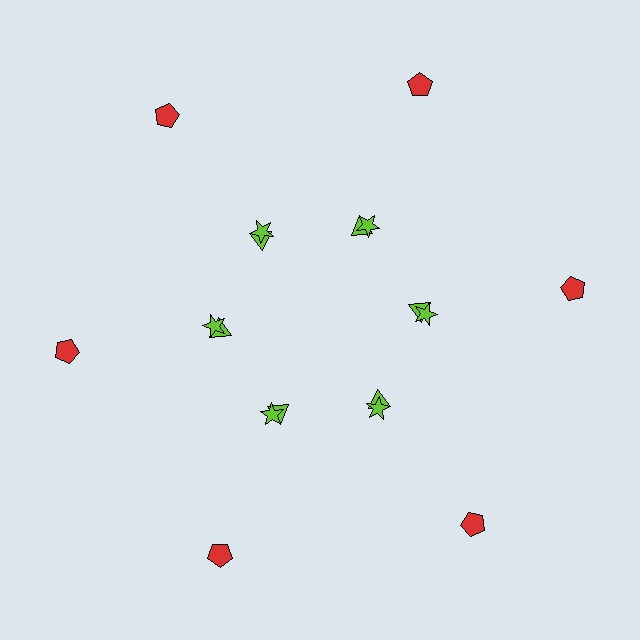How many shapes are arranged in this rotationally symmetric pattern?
There are 18 shapes, arranged in 6 groups of 3.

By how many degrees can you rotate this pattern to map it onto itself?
The pattern maps onto itself every 60 degrees of rotation.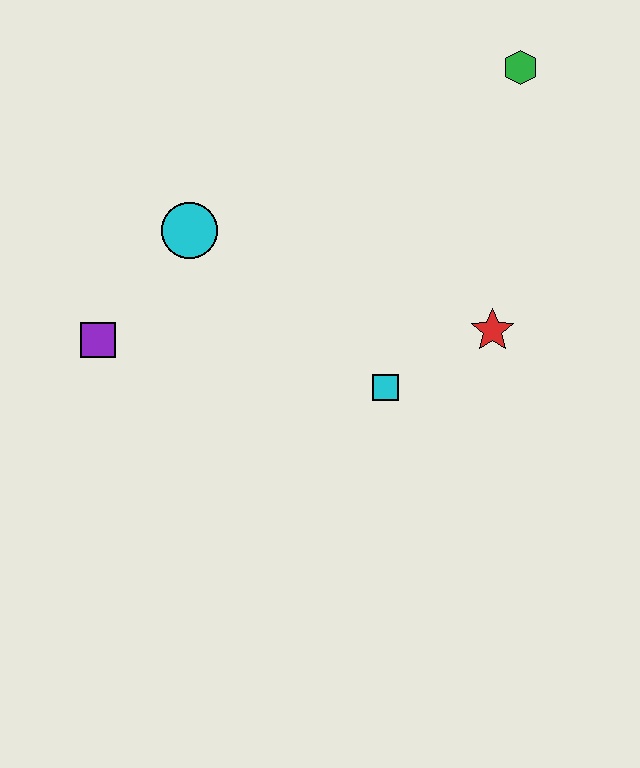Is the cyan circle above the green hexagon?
No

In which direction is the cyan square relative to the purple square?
The cyan square is to the right of the purple square.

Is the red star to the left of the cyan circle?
No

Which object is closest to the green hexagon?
The red star is closest to the green hexagon.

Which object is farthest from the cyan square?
The green hexagon is farthest from the cyan square.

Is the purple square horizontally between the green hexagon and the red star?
No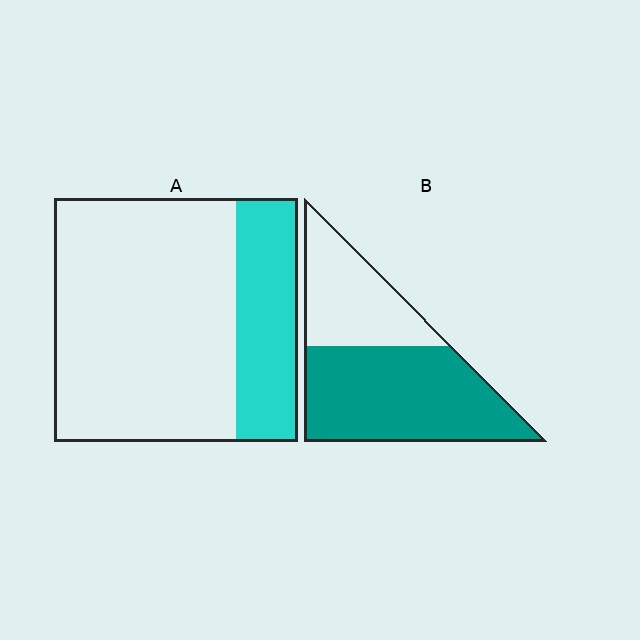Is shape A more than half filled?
No.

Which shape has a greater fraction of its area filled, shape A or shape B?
Shape B.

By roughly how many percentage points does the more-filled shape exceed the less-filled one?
By roughly 40 percentage points (B over A).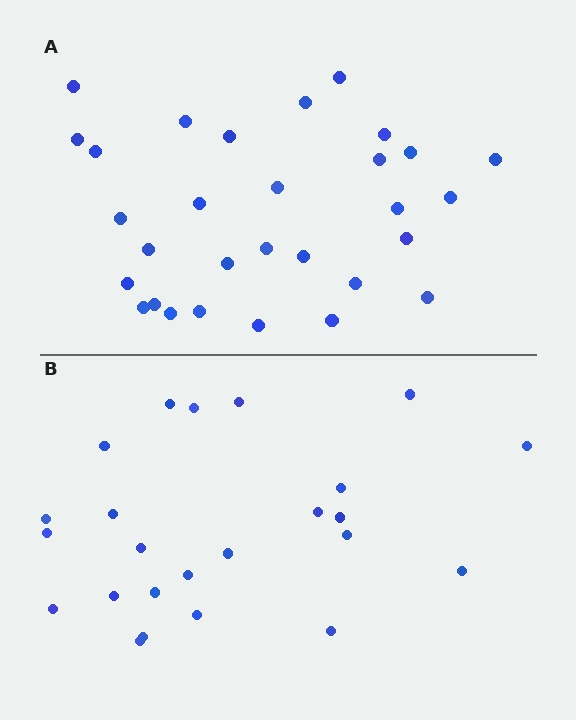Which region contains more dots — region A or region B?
Region A (the top region) has more dots.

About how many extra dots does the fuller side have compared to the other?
Region A has about 6 more dots than region B.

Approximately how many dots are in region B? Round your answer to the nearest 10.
About 20 dots. (The exact count is 24, which rounds to 20.)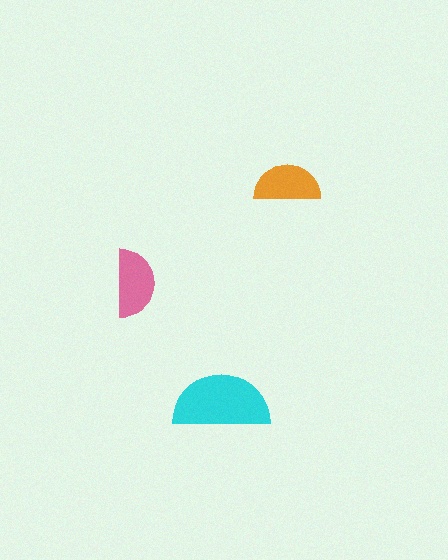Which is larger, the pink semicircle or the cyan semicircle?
The cyan one.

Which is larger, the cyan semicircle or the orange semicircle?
The cyan one.